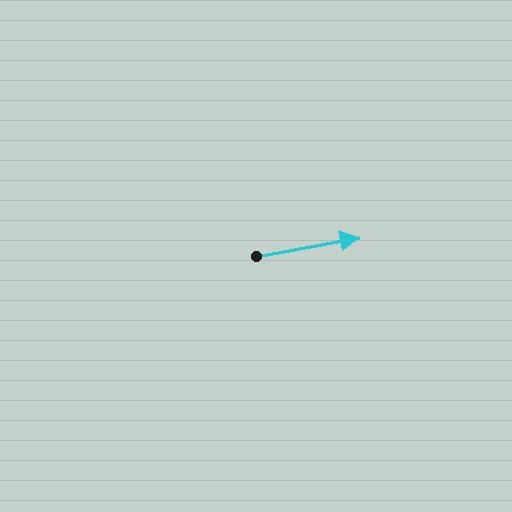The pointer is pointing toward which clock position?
Roughly 3 o'clock.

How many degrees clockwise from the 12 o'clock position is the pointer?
Approximately 80 degrees.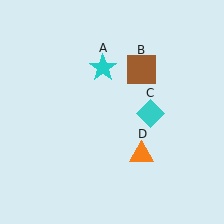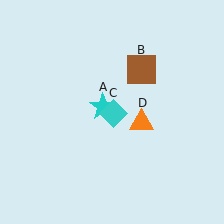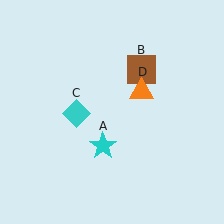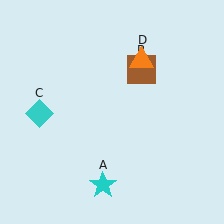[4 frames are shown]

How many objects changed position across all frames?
3 objects changed position: cyan star (object A), cyan diamond (object C), orange triangle (object D).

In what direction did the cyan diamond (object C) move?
The cyan diamond (object C) moved left.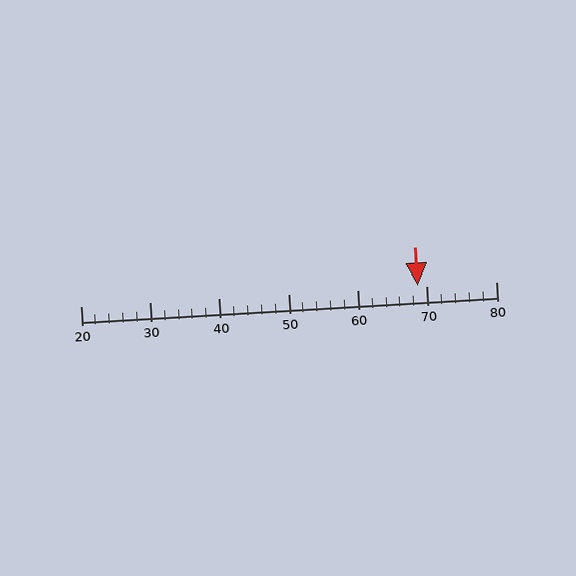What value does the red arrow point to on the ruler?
The red arrow points to approximately 69.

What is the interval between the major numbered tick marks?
The major tick marks are spaced 10 units apart.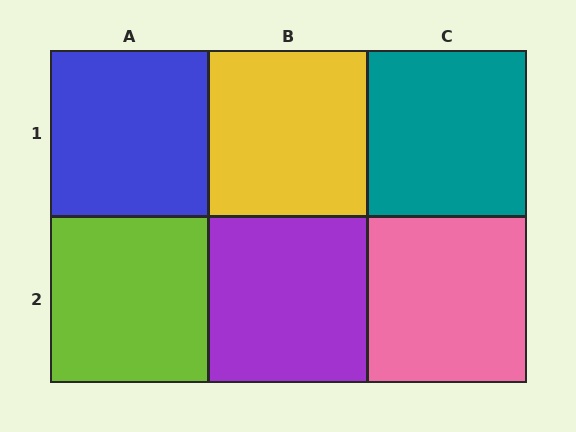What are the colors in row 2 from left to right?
Lime, purple, pink.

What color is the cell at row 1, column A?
Blue.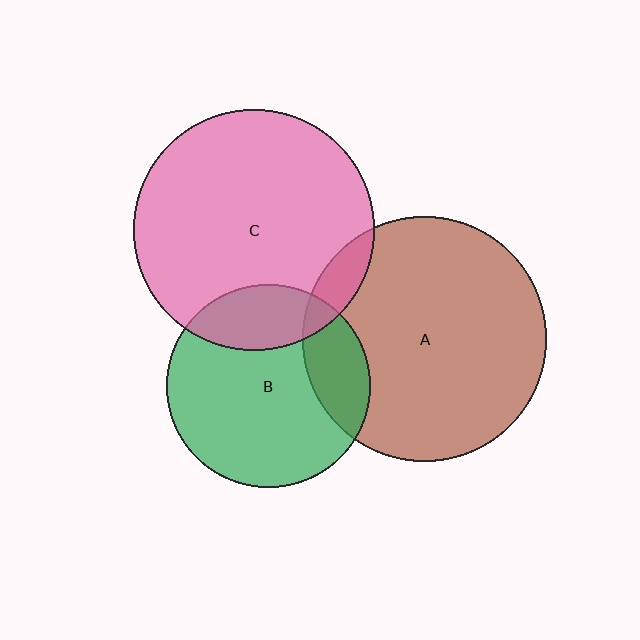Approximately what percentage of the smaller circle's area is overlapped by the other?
Approximately 20%.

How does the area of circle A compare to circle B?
Approximately 1.4 times.